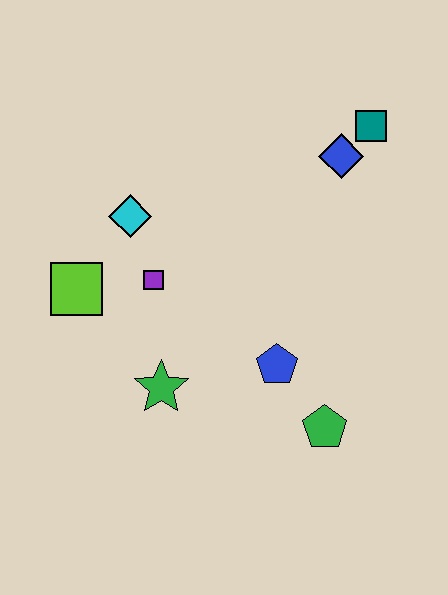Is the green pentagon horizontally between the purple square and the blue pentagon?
No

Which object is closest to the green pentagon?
The blue pentagon is closest to the green pentagon.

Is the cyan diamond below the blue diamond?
Yes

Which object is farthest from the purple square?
The teal square is farthest from the purple square.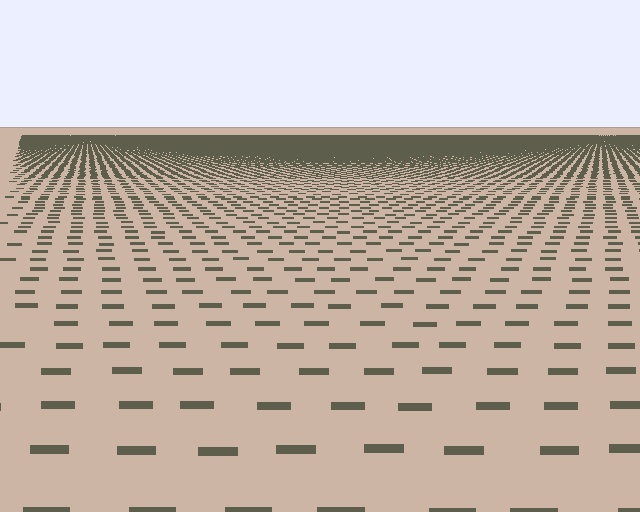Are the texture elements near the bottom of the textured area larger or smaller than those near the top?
Larger. Near the bottom, elements are closer to the viewer and appear at a bigger on-screen size.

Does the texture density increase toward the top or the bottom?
Density increases toward the top.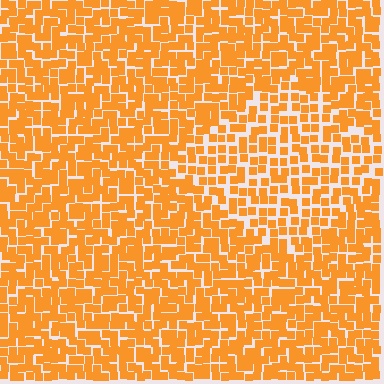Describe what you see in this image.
The image contains small orange elements arranged at two different densities. A diamond-shaped region is visible where the elements are less densely packed than the surrounding area.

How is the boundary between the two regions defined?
The boundary is defined by a change in element density (approximately 1.5x ratio). All elements are the same color, size, and shape.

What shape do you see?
I see a diamond.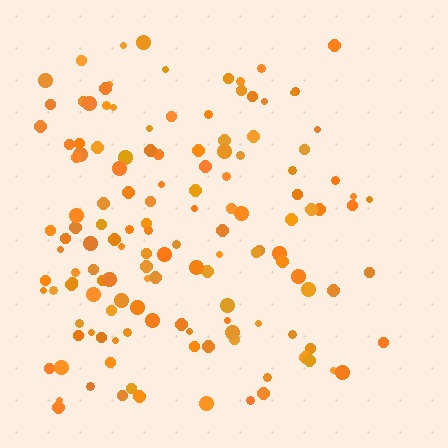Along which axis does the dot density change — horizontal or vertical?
Horizontal.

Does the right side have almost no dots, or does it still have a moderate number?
Still a moderate number, just noticeably fewer than the left.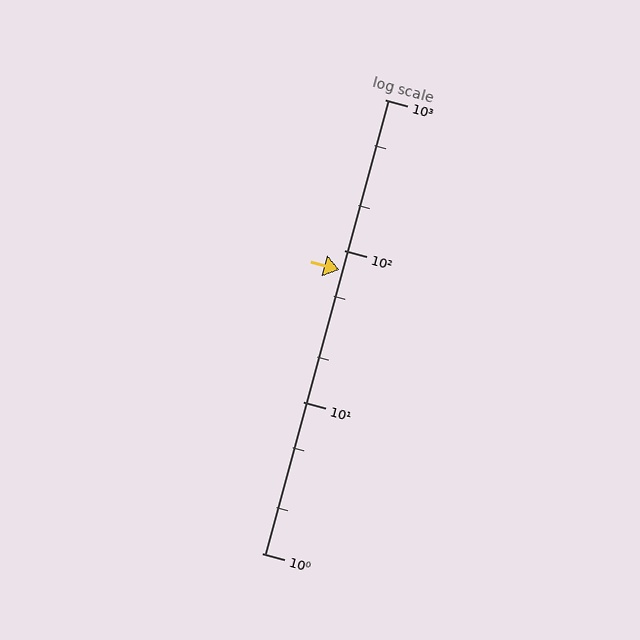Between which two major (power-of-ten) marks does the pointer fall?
The pointer is between 10 and 100.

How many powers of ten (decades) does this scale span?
The scale spans 3 decades, from 1 to 1000.